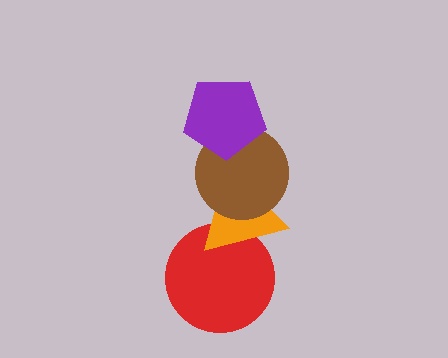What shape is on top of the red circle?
The orange triangle is on top of the red circle.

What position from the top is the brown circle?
The brown circle is 2nd from the top.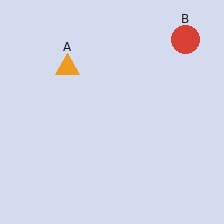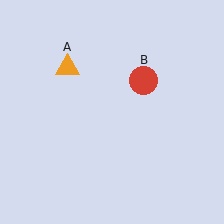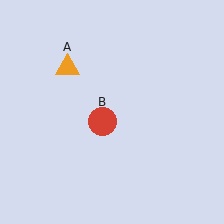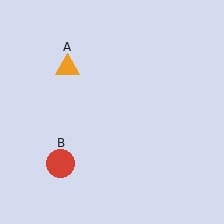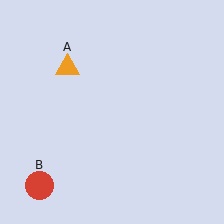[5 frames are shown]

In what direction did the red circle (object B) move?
The red circle (object B) moved down and to the left.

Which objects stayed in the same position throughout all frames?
Orange triangle (object A) remained stationary.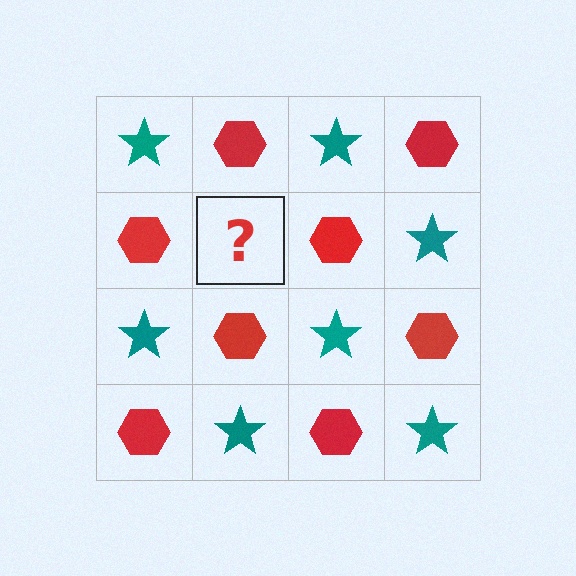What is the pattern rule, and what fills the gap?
The rule is that it alternates teal star and red hexagon in a checkerboard pattern. The gap should be filled with a teal star.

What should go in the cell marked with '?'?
The missing cell should contain a teal star.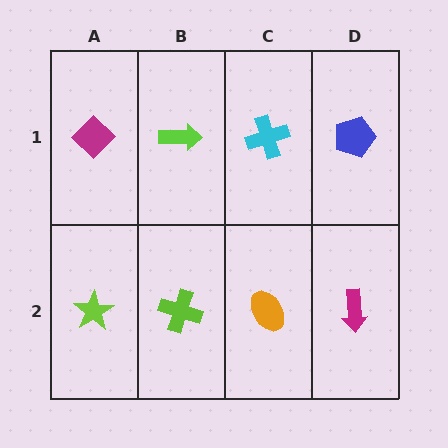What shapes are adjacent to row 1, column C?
An orange ellipse (row 2, column C), a lime arrow (row 1, column B), a blue pentagon (row 1, column D).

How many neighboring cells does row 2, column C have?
3.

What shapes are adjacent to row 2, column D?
A blue pentagon (row 1, column D), an orange ellipse (row 2, column C).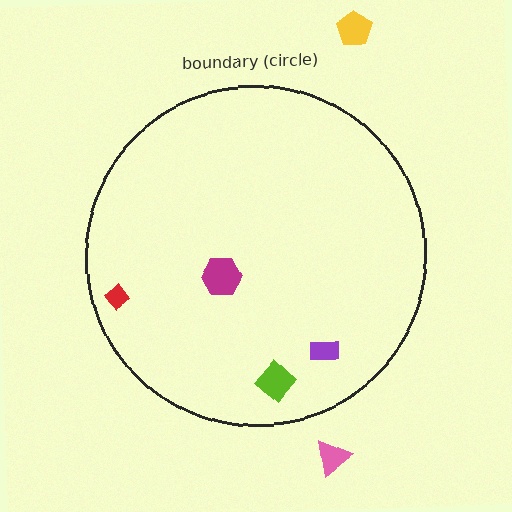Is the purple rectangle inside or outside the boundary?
Inside.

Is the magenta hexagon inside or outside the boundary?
Inside.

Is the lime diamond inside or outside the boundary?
Inside.